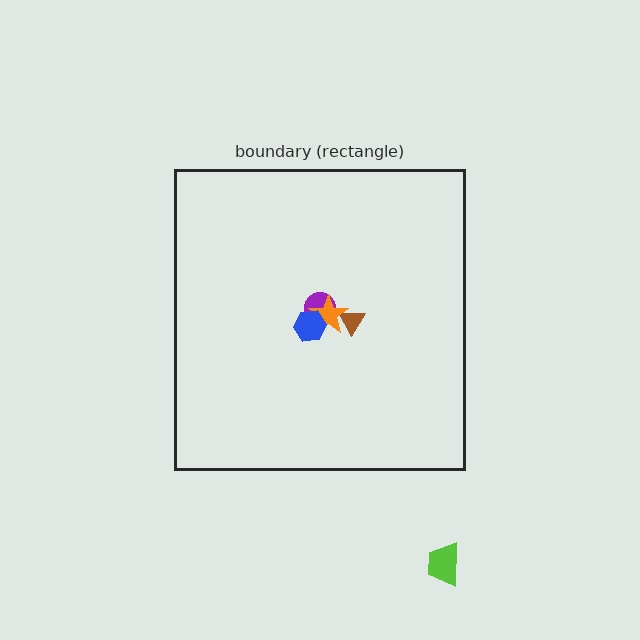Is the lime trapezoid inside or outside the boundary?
Outside.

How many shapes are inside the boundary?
4 inside, 1 outside.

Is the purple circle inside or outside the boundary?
Inside.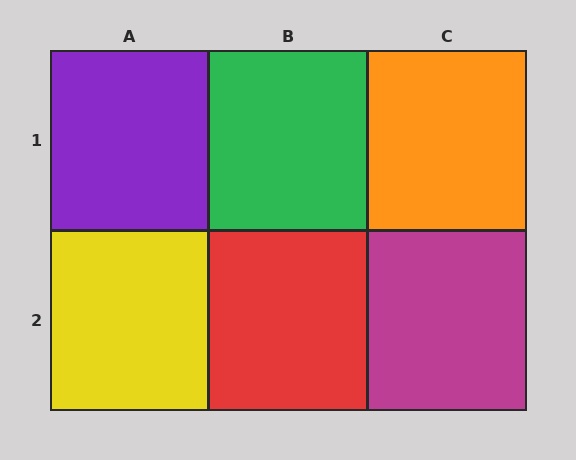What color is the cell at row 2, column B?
Red.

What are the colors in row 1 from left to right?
Purple, green, orange.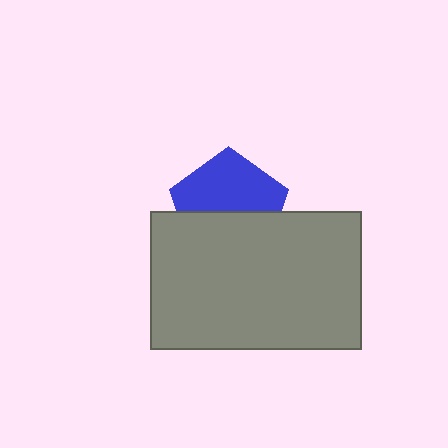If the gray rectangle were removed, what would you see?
You would see the complete blue pentagon.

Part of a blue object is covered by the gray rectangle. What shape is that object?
It is a pentagon.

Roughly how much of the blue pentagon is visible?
About half of it is visible (roughly 54%).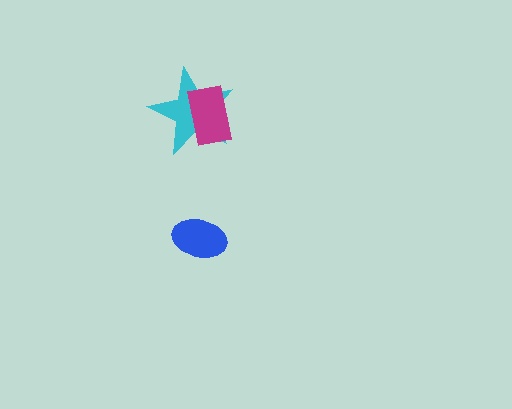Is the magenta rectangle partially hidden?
No, no other shape covers it.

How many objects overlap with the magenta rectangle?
1 object overlaps with the magenta rectangle.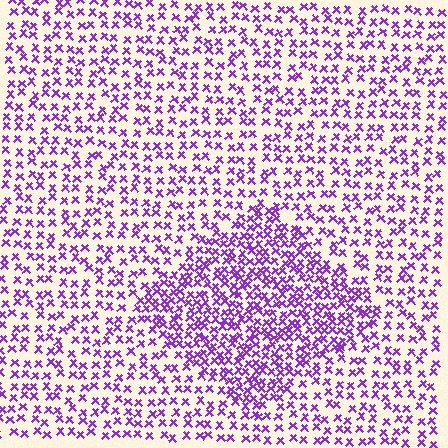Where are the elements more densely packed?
The elements are more densely packed inside the diamond boundary.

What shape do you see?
I see a diamond.